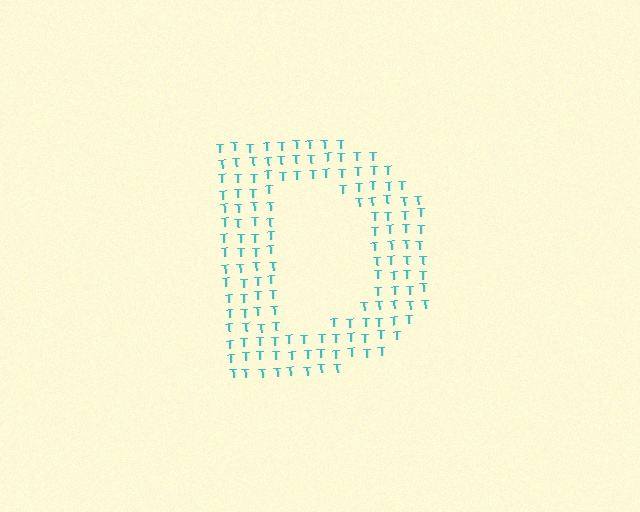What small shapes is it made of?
It is made of small letter T's.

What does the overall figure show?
The overall figure shows the letter D.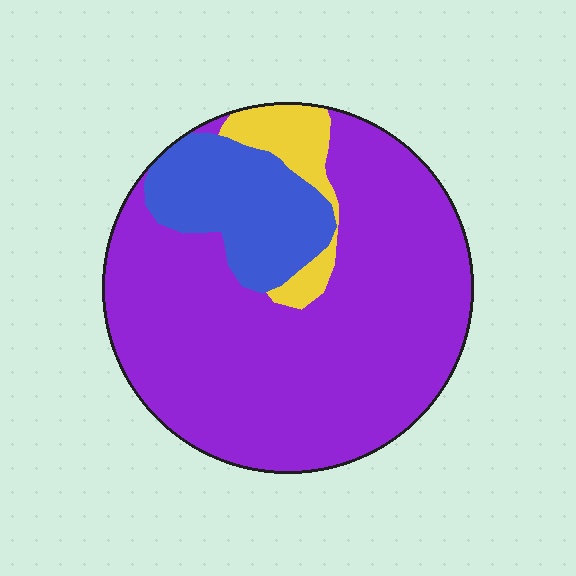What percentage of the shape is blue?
Blue takes up less than a quarter of the shape.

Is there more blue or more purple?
Purple.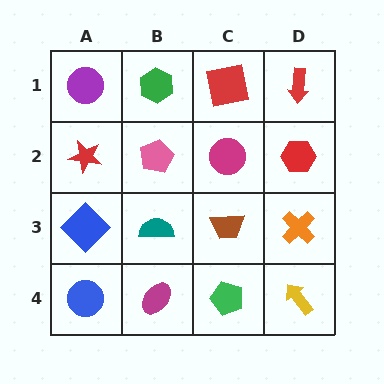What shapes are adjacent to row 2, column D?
A red arrow (row 1, column D), an orange cross (row 3, column D), a magenta circle (row 2, column C).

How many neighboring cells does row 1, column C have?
3.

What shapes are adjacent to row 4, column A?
A blue diamond (row 3, column A), a magenta ellipse (row 4, column B).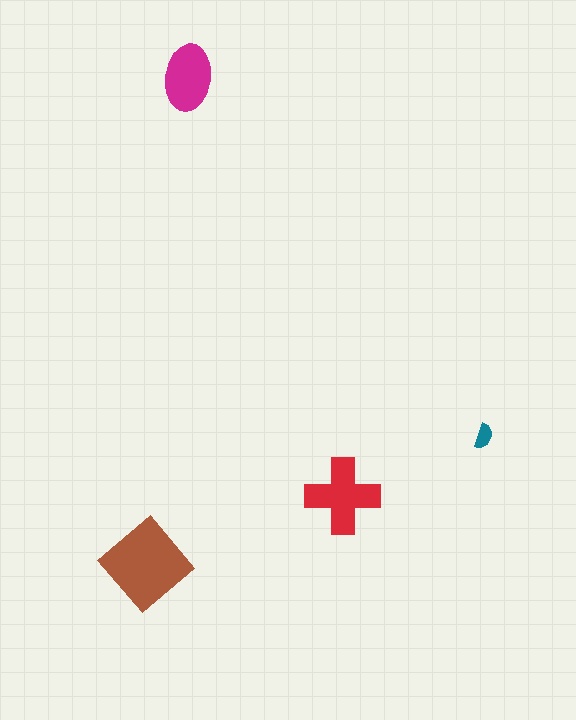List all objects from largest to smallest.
The brown diamond, the red cross, the magenta ellipse, the teal semicircle.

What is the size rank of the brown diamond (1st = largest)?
1st.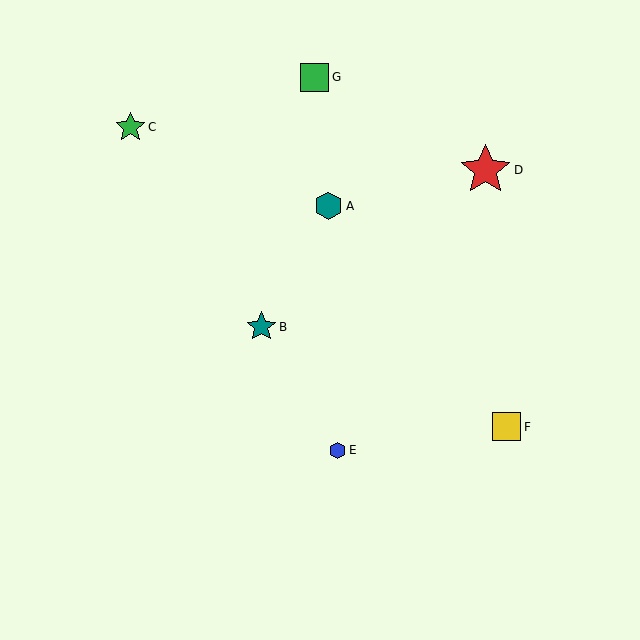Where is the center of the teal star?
The center of the teal star is at (261, 327).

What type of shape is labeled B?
Shape B is a teal star.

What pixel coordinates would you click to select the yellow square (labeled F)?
Click at (507, 427) to select the yellow square F.